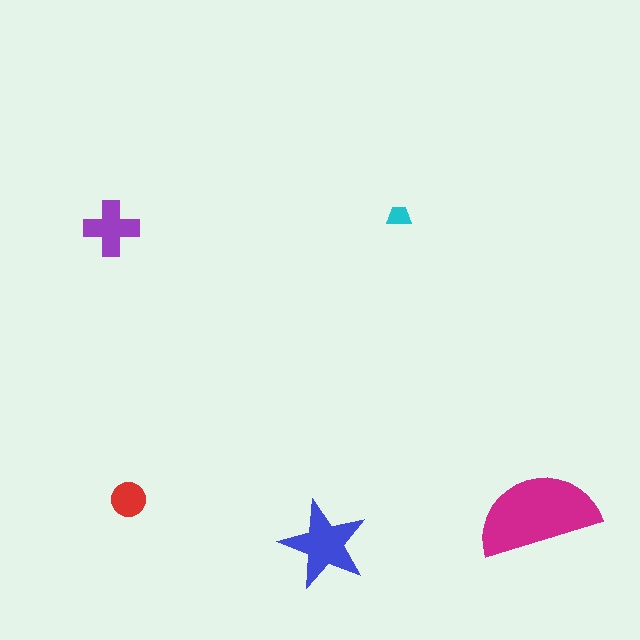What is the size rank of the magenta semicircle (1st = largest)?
1st.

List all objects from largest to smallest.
The magenta semicircle, the blue star, the purple cross, the red circle, the cyan trapezoid.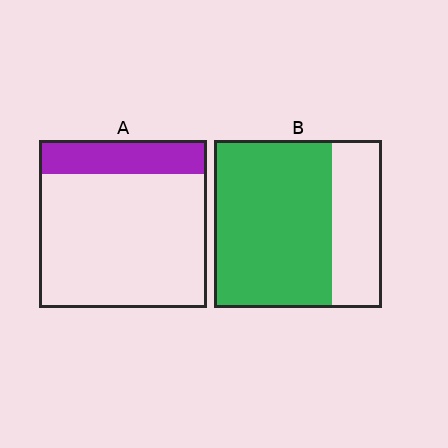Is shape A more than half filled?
No.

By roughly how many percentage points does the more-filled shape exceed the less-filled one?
By roughly 50 percentage points (B over A).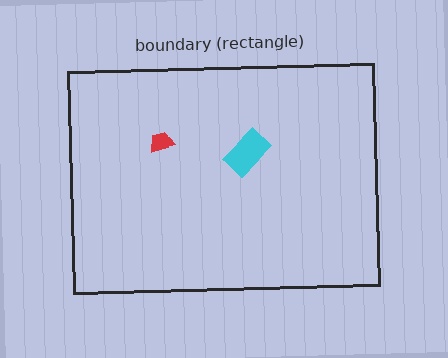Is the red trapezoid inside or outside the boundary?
Inside.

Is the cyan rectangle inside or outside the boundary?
Inside.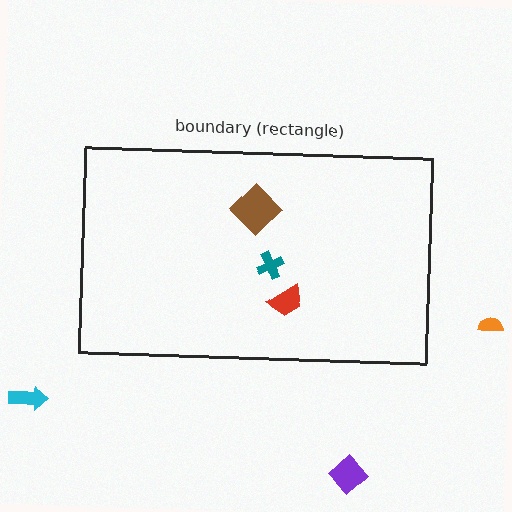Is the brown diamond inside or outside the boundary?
Inside.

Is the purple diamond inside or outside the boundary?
Outside.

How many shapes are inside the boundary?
3 inside, 3 outside.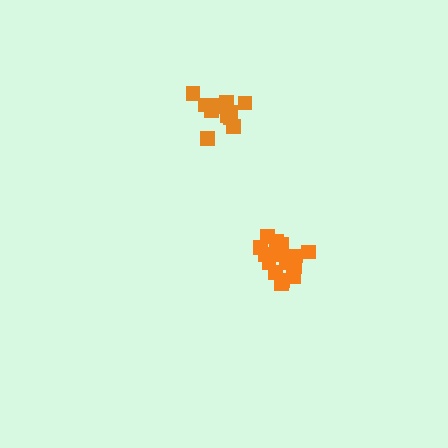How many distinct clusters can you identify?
There are 2 distinct clusters.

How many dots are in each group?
Group 1: 18 dots, Group 2: 13 dots (31 total).